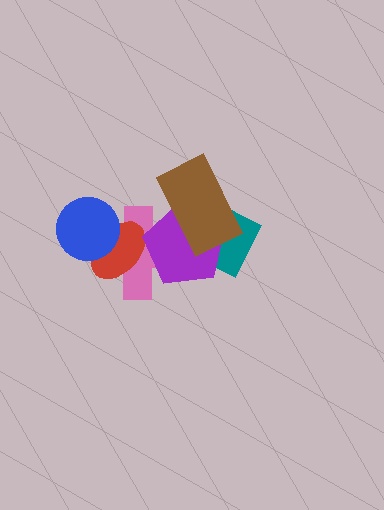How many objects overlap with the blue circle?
2 objects overlap with the blue circle.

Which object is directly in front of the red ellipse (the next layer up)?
The purple pentagon is directly in front of the red ellipse.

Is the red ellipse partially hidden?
Yes, it is partially covered by another shape.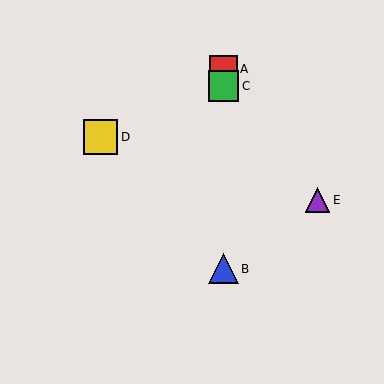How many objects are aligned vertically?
3 objects (A, B, C) are aligned vertically.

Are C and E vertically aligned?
No, C is at x≈223 and E is at x≈317.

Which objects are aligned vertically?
Objects A, B, C are aligned vertically.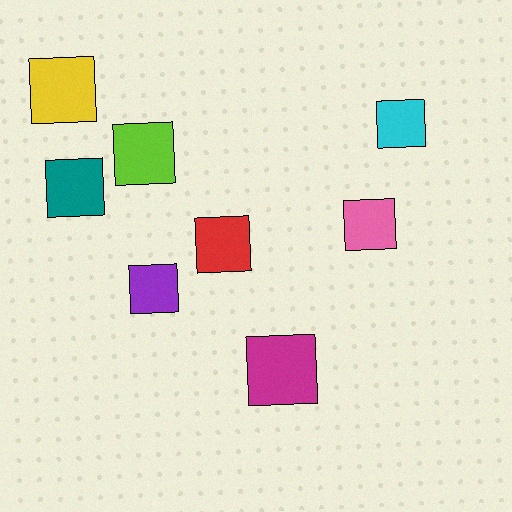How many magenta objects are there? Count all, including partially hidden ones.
There is 1 magenta object.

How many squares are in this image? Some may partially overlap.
There are 8 squares.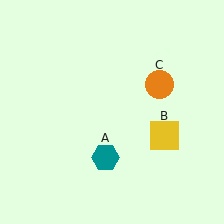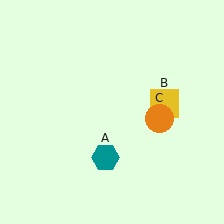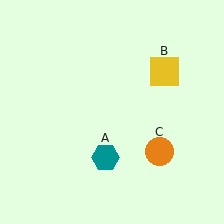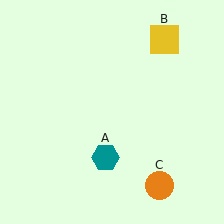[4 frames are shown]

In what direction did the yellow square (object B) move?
The yellow square (object B) moved up.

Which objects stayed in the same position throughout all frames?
Teal hexagon (object A) remained stationary.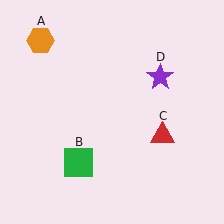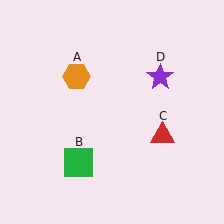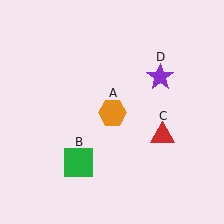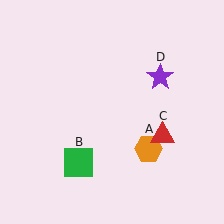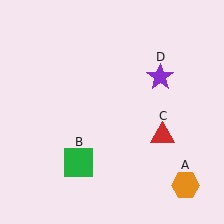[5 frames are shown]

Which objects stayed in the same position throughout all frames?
Green square (object B) and red triangle (object C) and purple star (object D) remained stationary.